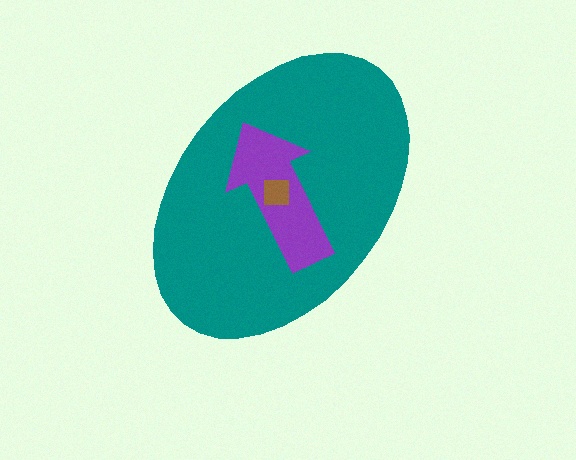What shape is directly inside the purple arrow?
The brown square.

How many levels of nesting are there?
3.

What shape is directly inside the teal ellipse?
The purple arrow.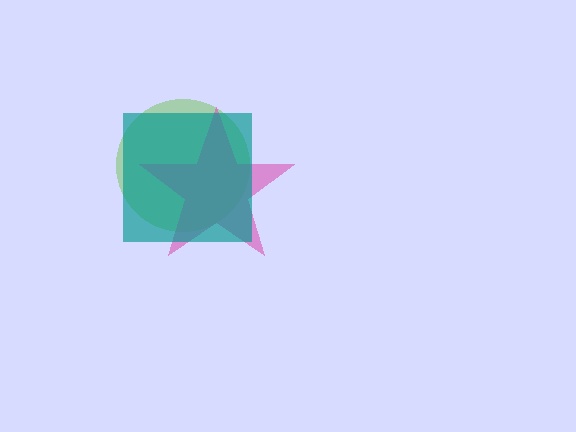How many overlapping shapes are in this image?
There are 3 overlapping shapes in the image.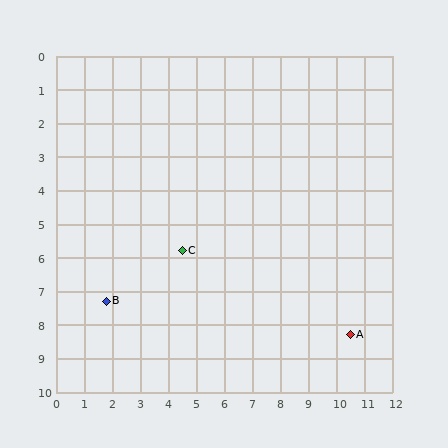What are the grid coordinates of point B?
Point B is at approximately (1.8, 7.3).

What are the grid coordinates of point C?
Point C is at approximately (4.5, 5.8).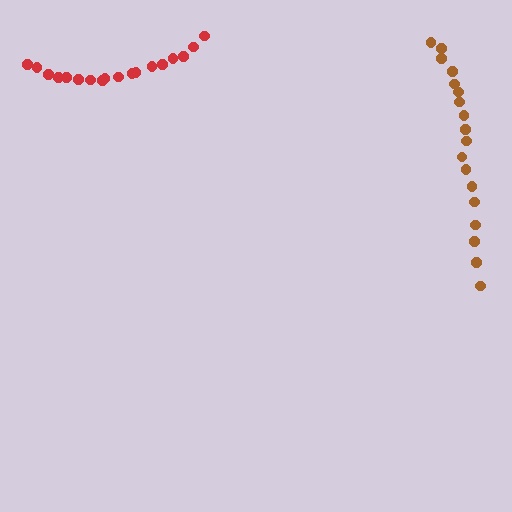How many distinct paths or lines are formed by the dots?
There are 2 distinct paths.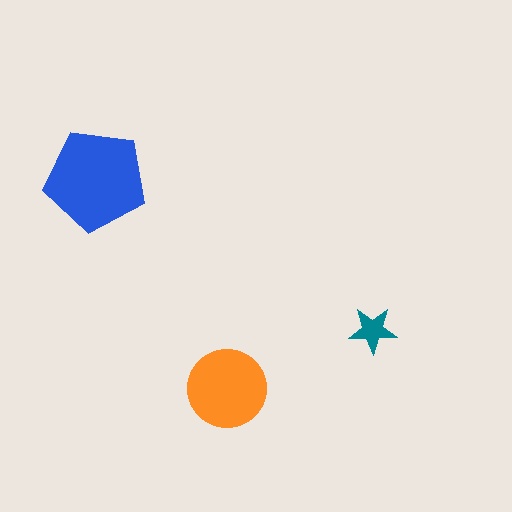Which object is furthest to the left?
The blue pentagon is leftmost.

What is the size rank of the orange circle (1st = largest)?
2nd.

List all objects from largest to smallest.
The blue pentagon, the orange circle, the teal star.